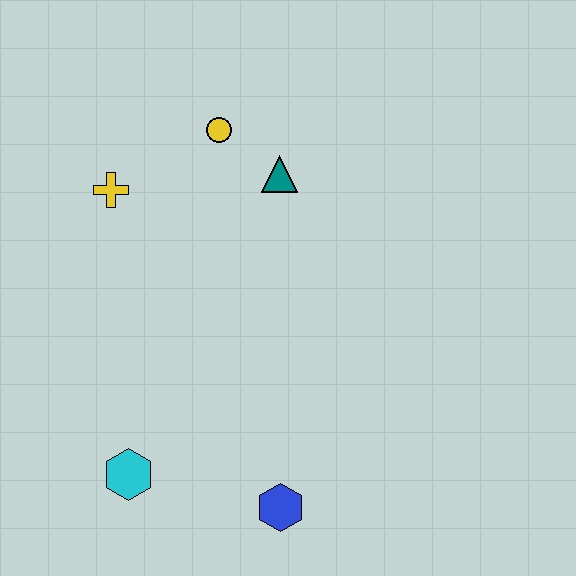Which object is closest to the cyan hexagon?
The blue hexagon is closest to the cyan hexagon.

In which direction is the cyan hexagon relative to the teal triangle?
The cyan hexagon is below the teal triangle.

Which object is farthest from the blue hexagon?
The yellow circle is farthest from the blue hexagon.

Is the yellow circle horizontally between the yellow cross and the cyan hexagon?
No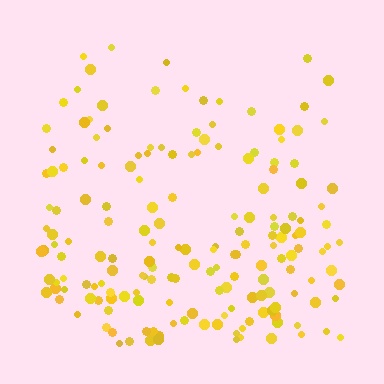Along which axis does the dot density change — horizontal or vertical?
Vertical.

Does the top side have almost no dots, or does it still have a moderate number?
Still a moderate number, just noticeably fewer than the bottom.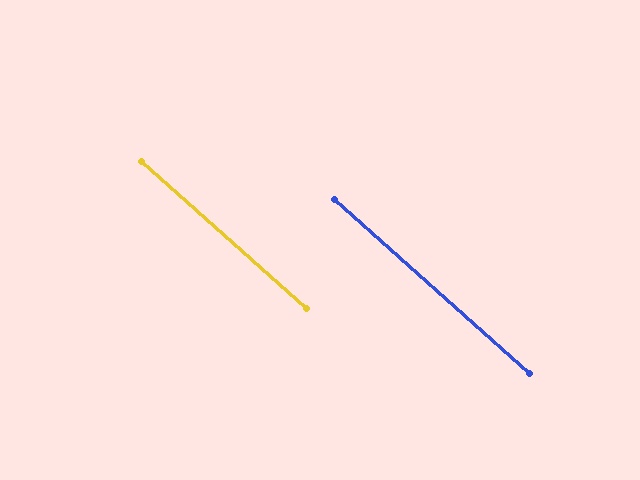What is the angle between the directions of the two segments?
Approximately 0 degrees.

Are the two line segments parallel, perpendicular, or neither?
Parallel — their directions differ by only 0.1°.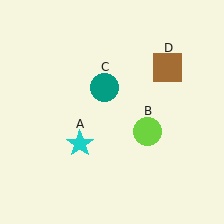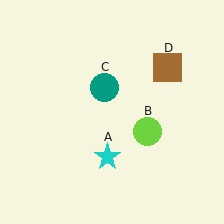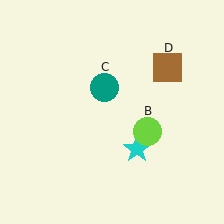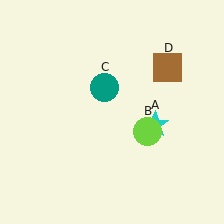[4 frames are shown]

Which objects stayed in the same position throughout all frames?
Lime circle (object B) and teal circle (object C) and brown square (object D) remained stationary.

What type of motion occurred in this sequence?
The cyan star (object A) rotated counterclockwise around the center of the scene.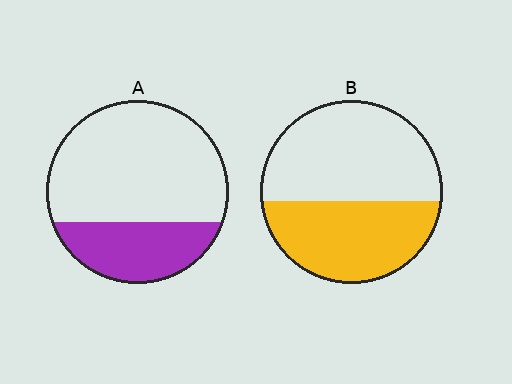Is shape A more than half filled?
No.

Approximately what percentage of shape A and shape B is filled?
A is approximately 30% and B is approximately 45%.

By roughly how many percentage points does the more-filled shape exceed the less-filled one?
By roughly 15 percentage points (B over A).